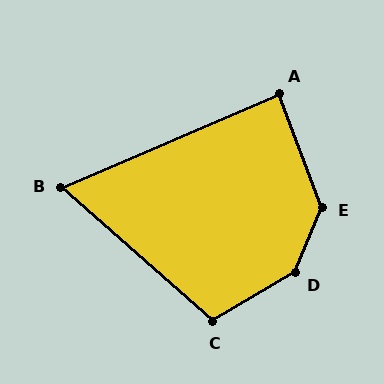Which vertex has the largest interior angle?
D, at approximately 143 degrees.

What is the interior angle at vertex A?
Approximately 88 degrees (approximately right).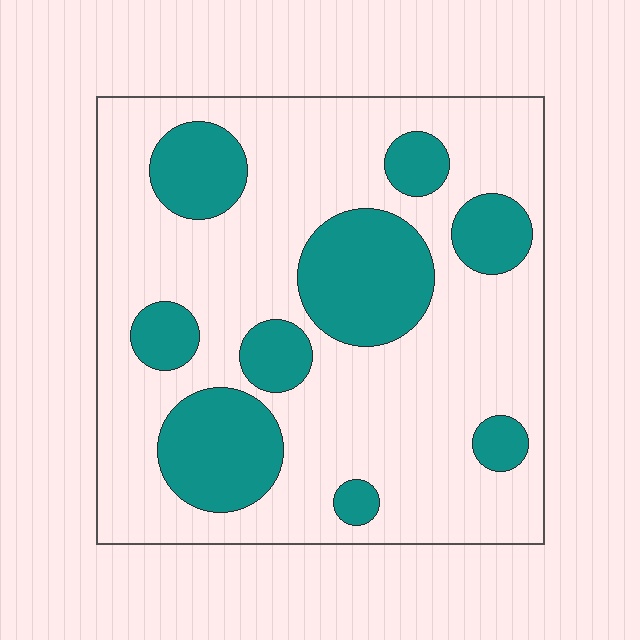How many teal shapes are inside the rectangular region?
9.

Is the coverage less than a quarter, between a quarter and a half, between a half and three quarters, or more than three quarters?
Between a quarter and a half.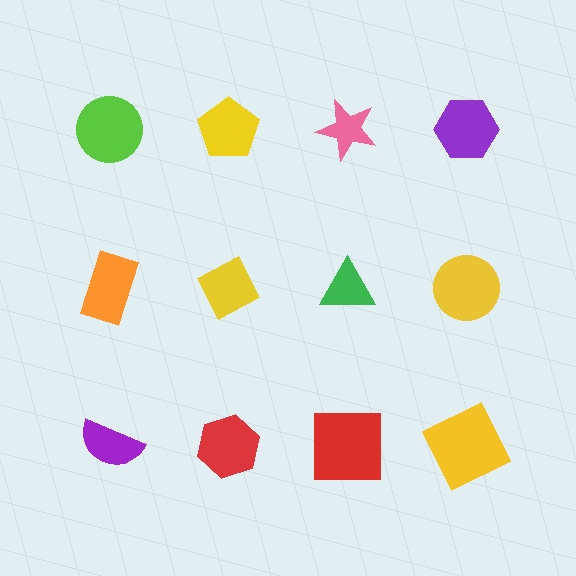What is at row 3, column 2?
A red hexagon.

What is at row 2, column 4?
A yellow circle.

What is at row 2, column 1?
An orange rectangle.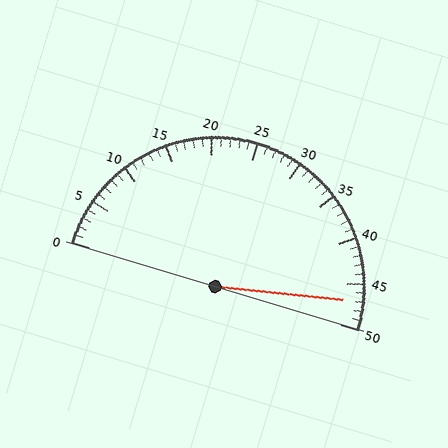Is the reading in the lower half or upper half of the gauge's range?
The reading is in the upper half of the range (0 to 50).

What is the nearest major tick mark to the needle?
The nearest major tick mark is 45.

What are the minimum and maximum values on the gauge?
The gauge ranges from 0 to 50.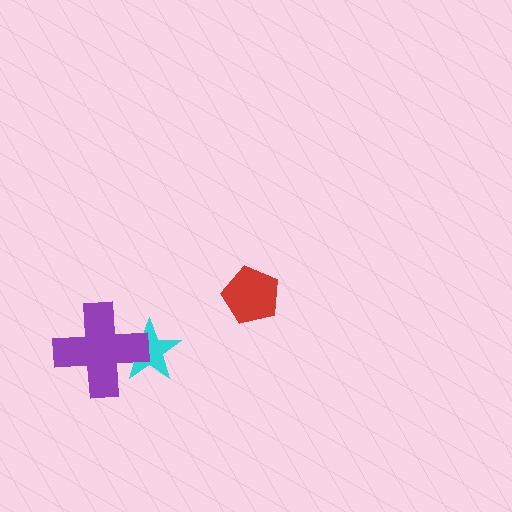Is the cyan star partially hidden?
Yes, it is partially covered by another shape.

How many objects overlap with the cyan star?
1 object overlaps with the cyan star.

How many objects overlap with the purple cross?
1 object overlaps with the purple cross.